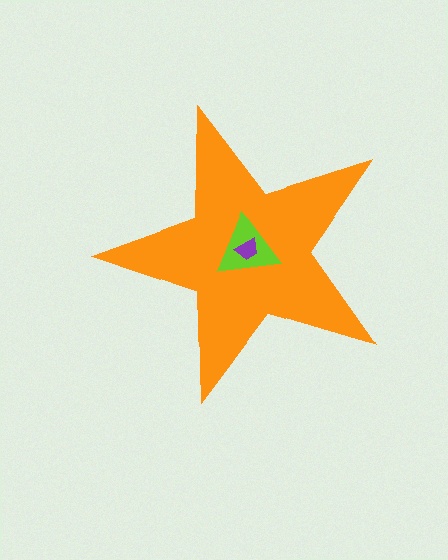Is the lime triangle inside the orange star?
Yes.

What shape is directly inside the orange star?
The lime triangle.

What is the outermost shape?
The orange star.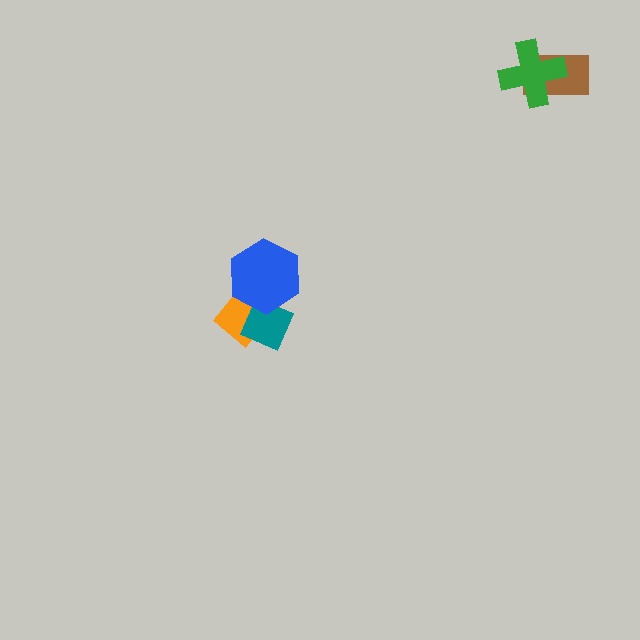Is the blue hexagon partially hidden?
No, no other shape covers it.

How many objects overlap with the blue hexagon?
2 objects overlap with the blue hexagon.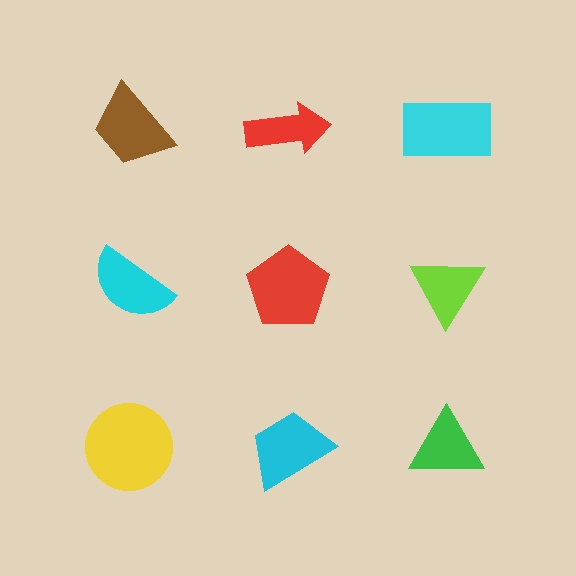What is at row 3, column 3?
A green triangle.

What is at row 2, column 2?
A red pentagon.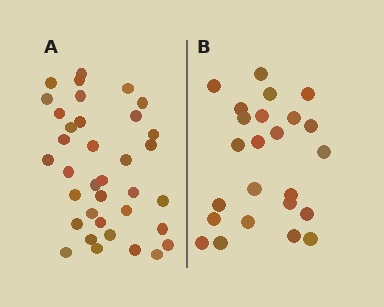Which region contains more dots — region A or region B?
Region A (the left region) has more dots.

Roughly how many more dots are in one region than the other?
Region A has roughly 12 or so more dots than region B.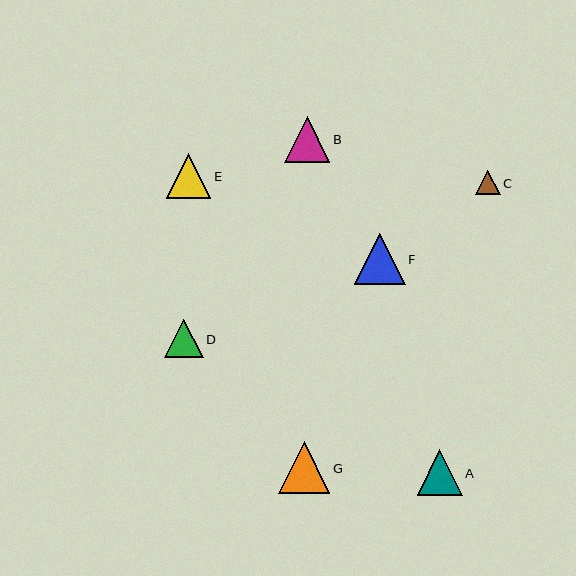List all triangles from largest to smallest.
From largest to smallest: G, F, B, A, E, D, C.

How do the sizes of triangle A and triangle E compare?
Triangle A and triangle E are approximately the same size.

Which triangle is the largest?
Triangle G is the largest with a size of approximately 51 pixels.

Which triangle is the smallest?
Triangle C is the smallest with a size of approximately 25 pixels.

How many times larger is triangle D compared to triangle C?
Triangle D is approximately 1.6 times the size of triangle C.